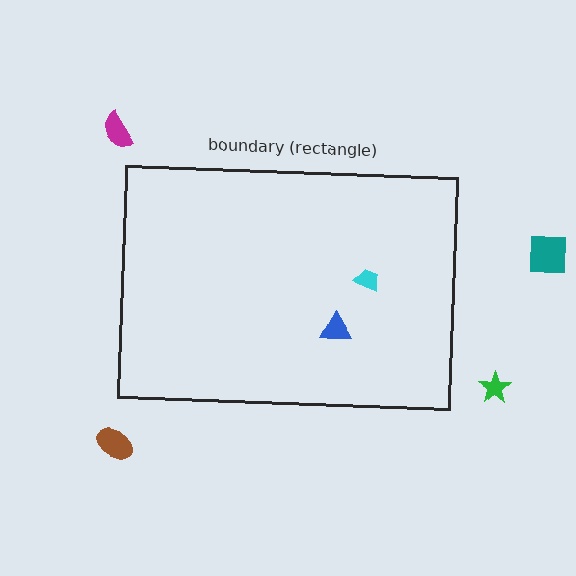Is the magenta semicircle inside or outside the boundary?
Outside.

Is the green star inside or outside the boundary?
Outside.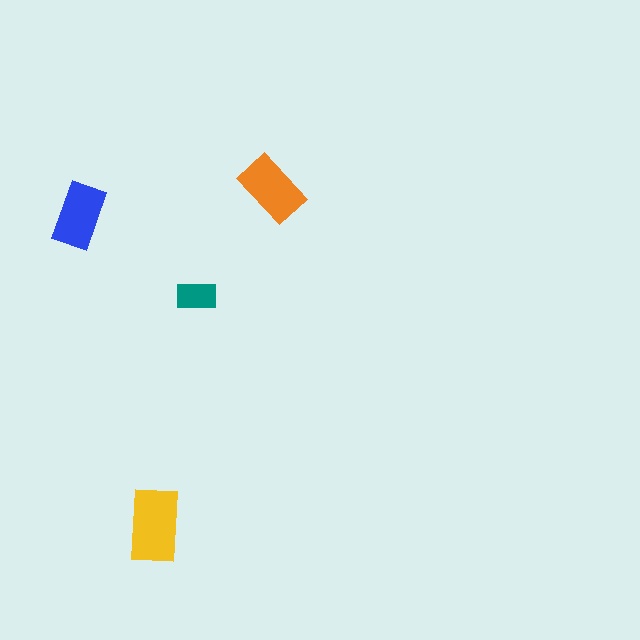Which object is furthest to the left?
The blue rectangle is leftmost.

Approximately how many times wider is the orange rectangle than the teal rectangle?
About 1.5 times wider.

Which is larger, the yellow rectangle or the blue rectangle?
The yellow one.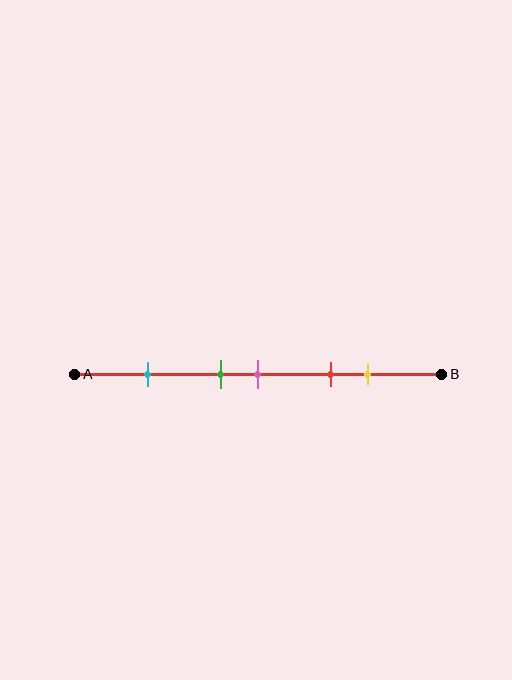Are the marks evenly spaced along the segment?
No, the marks are not evenly spaced.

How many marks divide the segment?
There are 5 marks dividing the segment.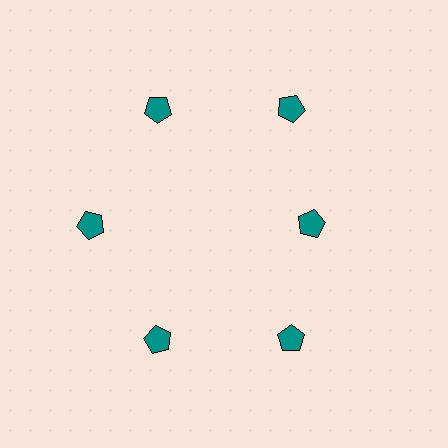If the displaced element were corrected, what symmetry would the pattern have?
It would have 6-fold rotational symmetry — the pattern would map onto itself every 60 degrees.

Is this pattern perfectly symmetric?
No. The 6 teal pentagons are arranged in a ring, but one element near the 3 o'clock position is pulled inward toward the center, breaking the 6-fold rotational symmetry.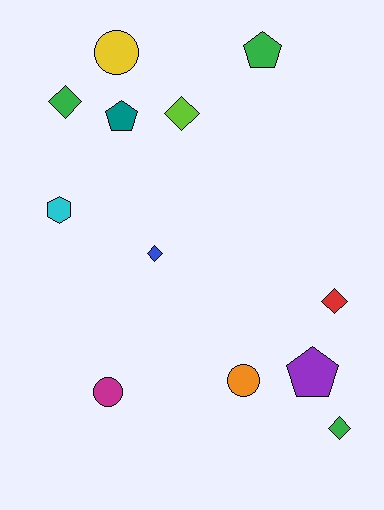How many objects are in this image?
There are 12 objects.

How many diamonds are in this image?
There are 5 diamonds.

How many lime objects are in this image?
There is 1 lime object.